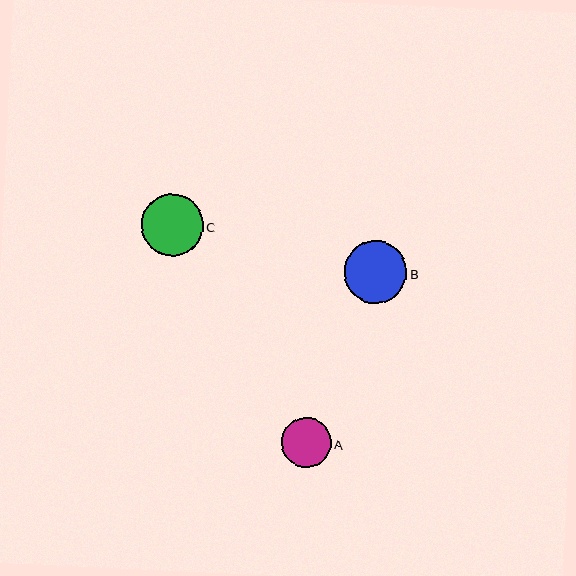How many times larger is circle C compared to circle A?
Circle C is approximately 1.2 times the size of circle A.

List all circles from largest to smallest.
From largest to smallest: B, C, A.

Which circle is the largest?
Circle B is the largest with a size of approximately 63 pixels.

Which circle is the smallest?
Circle A is the smallest with a size of approximately 50 pixels.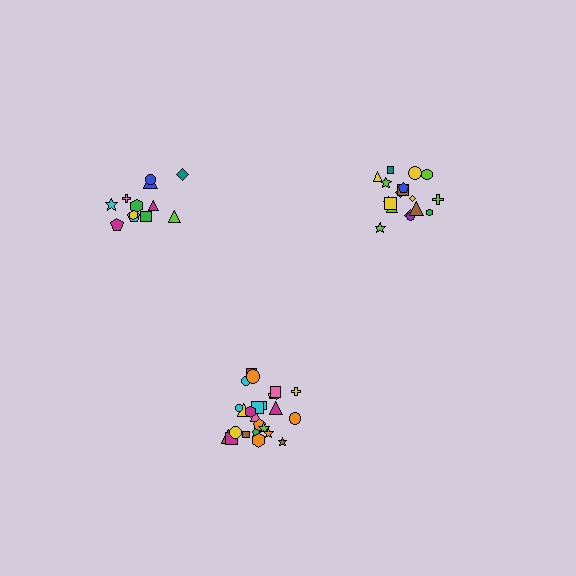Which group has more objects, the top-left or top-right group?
The top-right group.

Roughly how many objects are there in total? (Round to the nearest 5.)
Roughly 55 objects in total.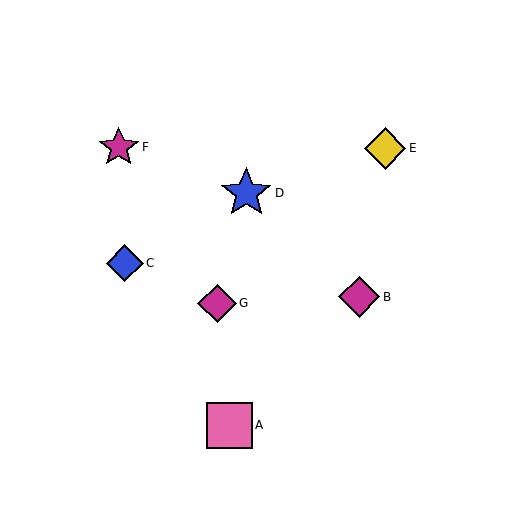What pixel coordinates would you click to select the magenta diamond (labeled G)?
Click at (217, 303) to select the magenta diamond G.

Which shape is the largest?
The blue star (labeled D) is the largest.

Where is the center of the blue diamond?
The center of the blue diamond is at (125, 263).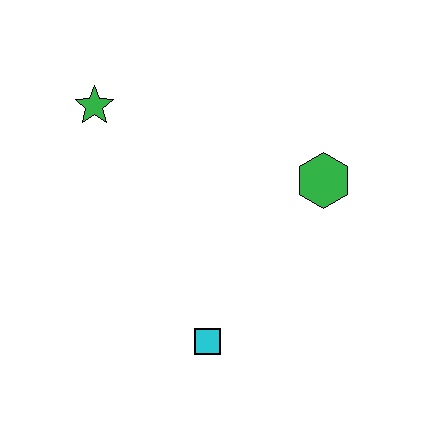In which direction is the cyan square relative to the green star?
The cyan square is below the green star.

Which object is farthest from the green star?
The cyan square is farthest from the green star.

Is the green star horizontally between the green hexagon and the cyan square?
No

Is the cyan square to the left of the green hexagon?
Yes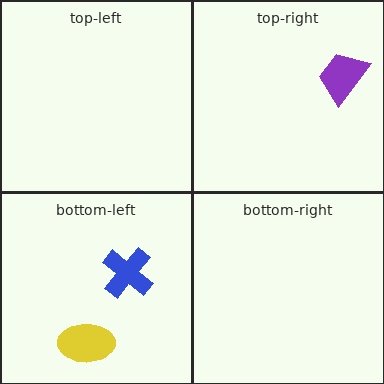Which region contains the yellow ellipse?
The bottom-left region.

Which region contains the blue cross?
The bottom-left region.